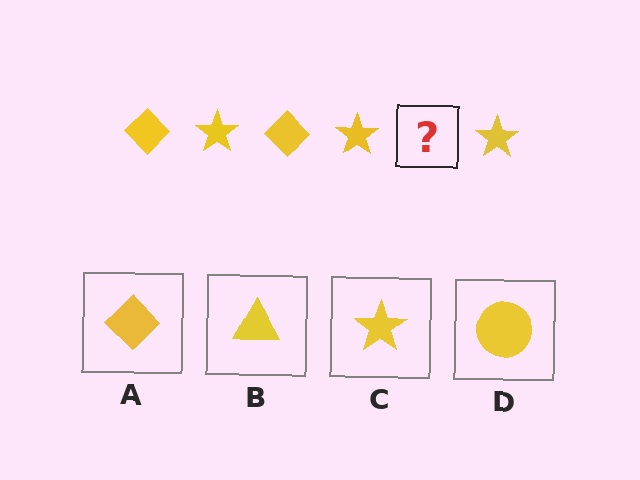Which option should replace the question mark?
Option A.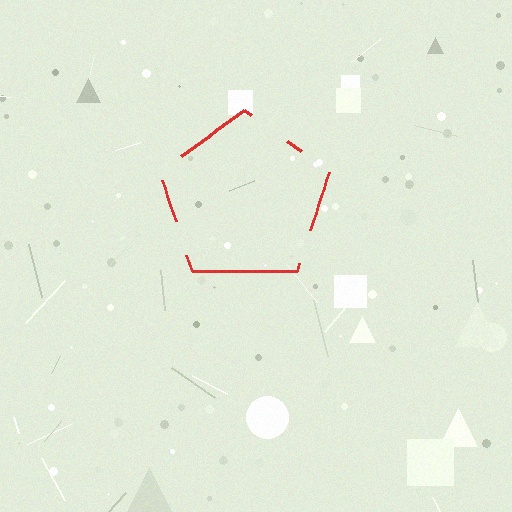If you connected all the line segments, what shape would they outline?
They would outline a pentagon.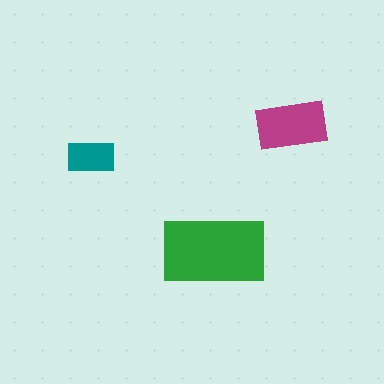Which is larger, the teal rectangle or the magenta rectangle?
The magenta one.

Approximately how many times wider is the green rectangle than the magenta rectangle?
About 1.5 times wider.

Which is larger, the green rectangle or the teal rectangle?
The green one.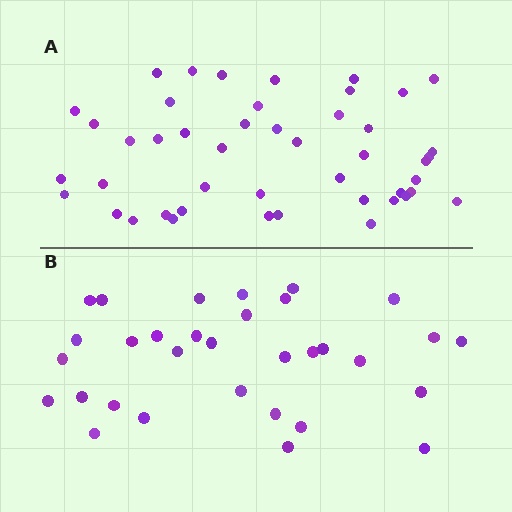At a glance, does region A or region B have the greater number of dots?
Region A (the top region) has more dots.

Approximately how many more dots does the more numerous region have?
Region A has approximately 15 more dots than region B.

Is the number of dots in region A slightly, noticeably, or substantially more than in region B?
Region A has noticeably more, but not dramatically so. The ratio is roughly 1.4 to 1.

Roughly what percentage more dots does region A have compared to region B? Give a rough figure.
About 45% more.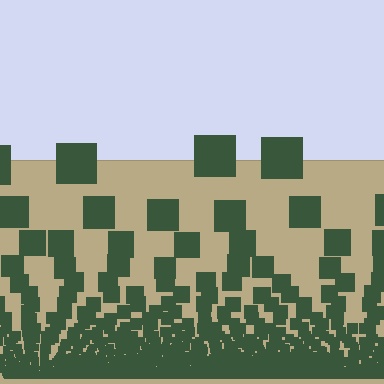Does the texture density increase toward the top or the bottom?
Density increases toward the bottom.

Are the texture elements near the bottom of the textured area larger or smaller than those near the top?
Smaller. The gradient is inverted — elements near the bottom are smaller and denser.